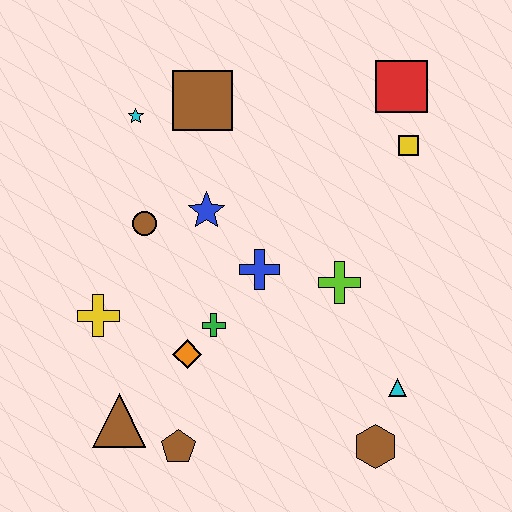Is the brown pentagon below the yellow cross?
Yes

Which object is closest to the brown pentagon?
The brown triangle is closest to the brown pentagon.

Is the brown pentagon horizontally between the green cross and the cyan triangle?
No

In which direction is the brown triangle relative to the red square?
The brown triangle is below the red square.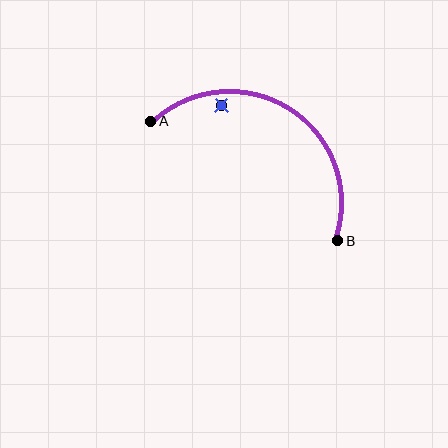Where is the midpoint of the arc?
The arc midpoint is the point on the curve farthest from the straight line joining A and B. It sits above that line.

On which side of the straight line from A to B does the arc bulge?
The arc bulges above the straight line connecting A and B.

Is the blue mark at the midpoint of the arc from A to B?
No — the blue mark does not lie on the arc at all. It sits slightly inside the curve.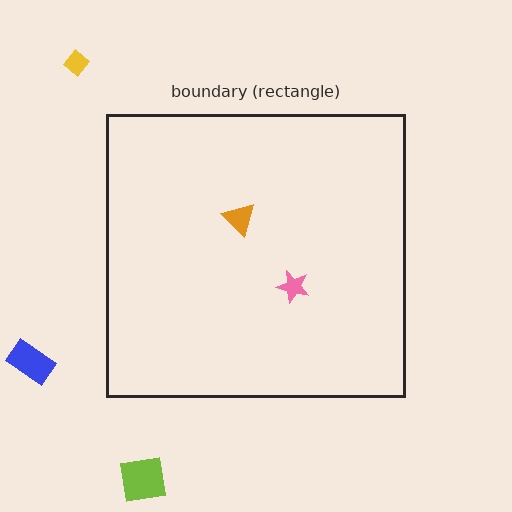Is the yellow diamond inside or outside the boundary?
Outside.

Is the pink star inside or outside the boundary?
Inside.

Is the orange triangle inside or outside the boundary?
Inside.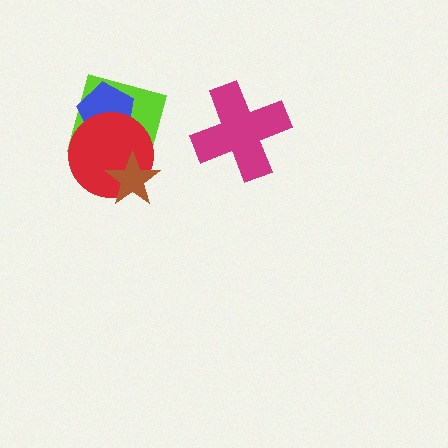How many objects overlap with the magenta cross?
0 objects overlap with the magenta cross.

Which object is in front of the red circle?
The brown star is in front of the red circle.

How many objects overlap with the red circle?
3 objects overlap with the red circle.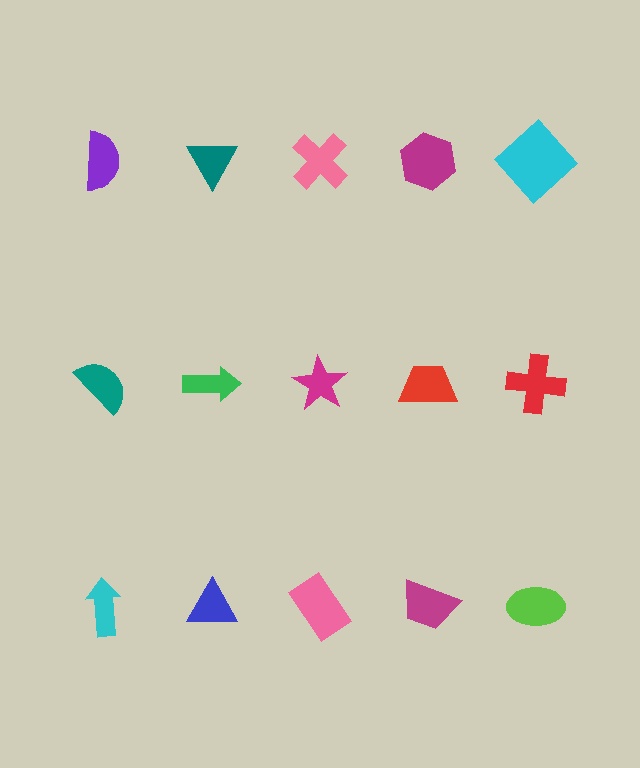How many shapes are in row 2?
5 shapes.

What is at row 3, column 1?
A cyan arrow.